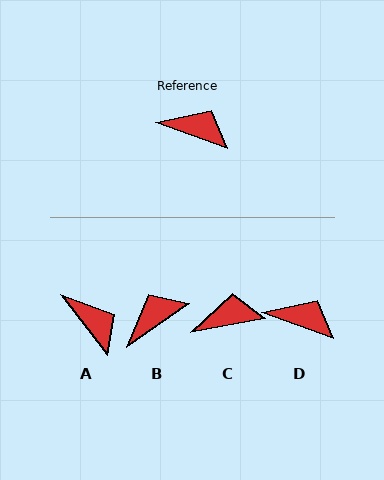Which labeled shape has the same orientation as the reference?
D.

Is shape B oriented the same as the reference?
No, it is off by about 55 degrees.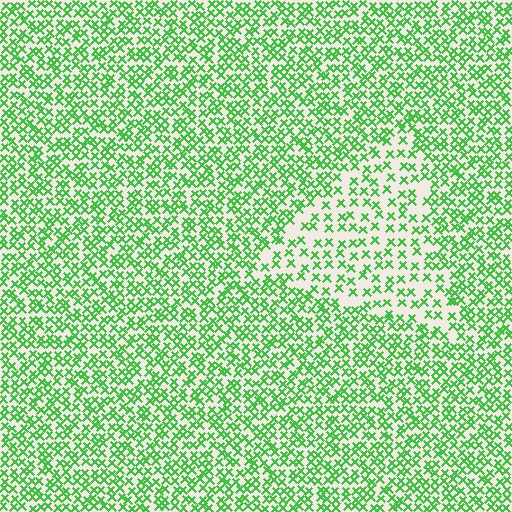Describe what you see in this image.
The image contains small green elements arranged at two different densities. A triangle-shaped region is visible where the elements are less densely packed than the surrounding area.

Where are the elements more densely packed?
The elements are more densely packed outside the triangle boundary.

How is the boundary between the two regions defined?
The boundary is defined by a change in element density (approximately 1.9x ratio). All elements are the same color, size, and shape.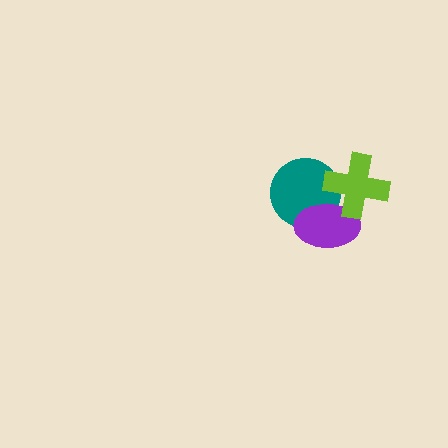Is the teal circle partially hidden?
Yes, it is partially covered by another shape.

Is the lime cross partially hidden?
No, no other shape covers it.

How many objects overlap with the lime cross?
2 objects overlap with the lime cross.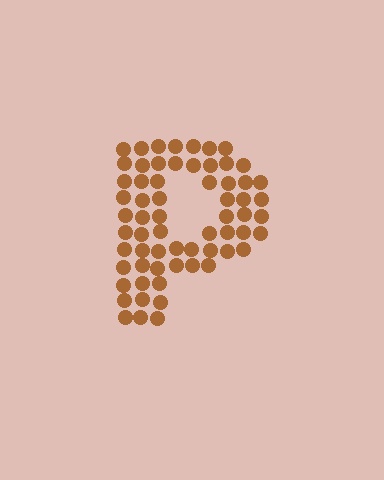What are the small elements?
The small elements are circles.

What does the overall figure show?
The overall figure shows the letter P.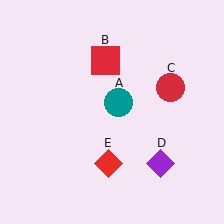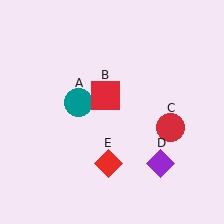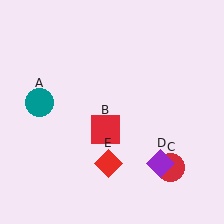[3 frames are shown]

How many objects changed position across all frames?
3 objects changed position: teal circle (object A), red square (object B), red circle (object C).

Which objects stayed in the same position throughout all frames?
Purple diamond (object D) and red diamond (object E) remained stationary.